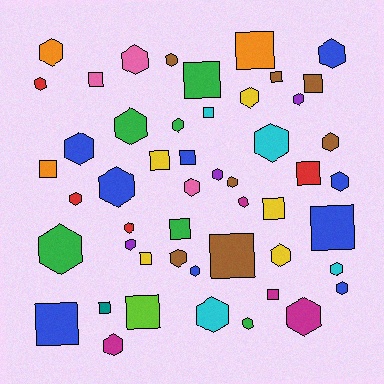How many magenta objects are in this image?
There are 4 magenta objects.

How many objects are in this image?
There are 50 objects.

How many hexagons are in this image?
There are 31 hexagons.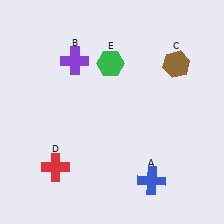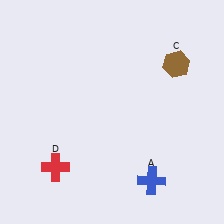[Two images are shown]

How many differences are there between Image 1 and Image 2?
There are 2 differences between the two images.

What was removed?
The purple cross (B), the green hexagon (E) were removed in Image 2.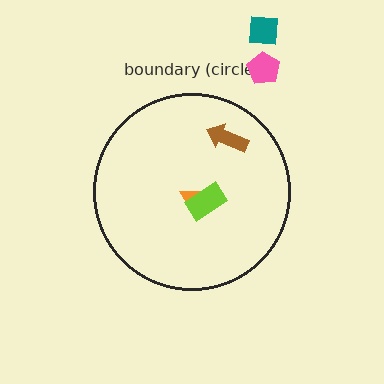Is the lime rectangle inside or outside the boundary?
Inside.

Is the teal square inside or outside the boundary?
Outside.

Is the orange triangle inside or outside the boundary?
Inside.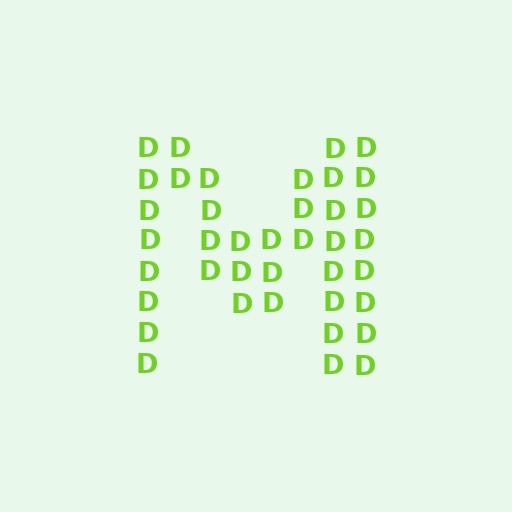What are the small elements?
The small elements are letter D's.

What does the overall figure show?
The overall figure shows the letter M.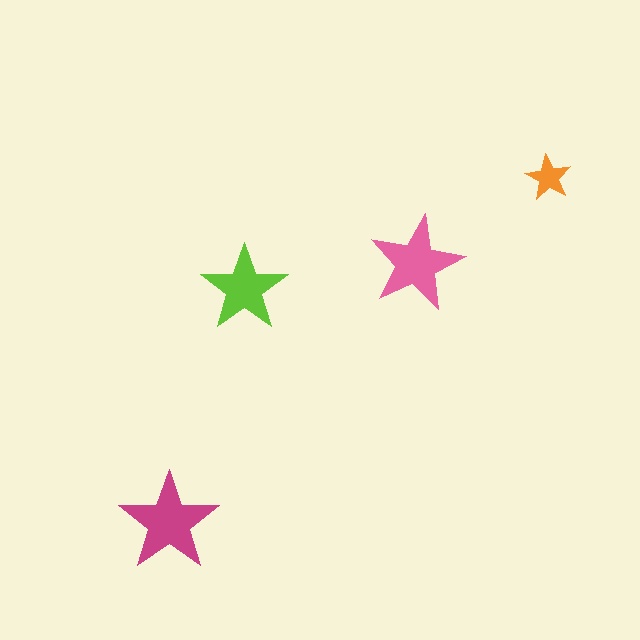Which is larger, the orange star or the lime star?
The lime one.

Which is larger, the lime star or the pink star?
The pink one.